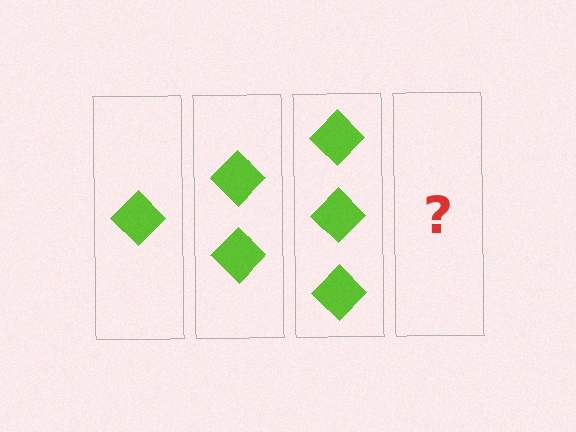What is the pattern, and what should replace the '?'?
The pattern is that each step adds one more diamond. The '?' should be 4 diamonds.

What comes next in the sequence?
The next element should be 4 diamonds.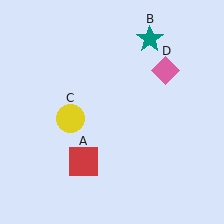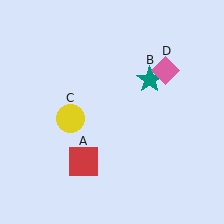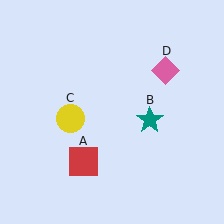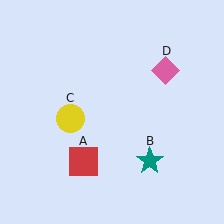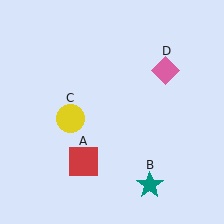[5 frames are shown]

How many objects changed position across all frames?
1 object changed position: teal star (object B).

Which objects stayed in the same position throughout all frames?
Red square (object A) and yellow circle (object C) and pink diamond (object D) remained stationary.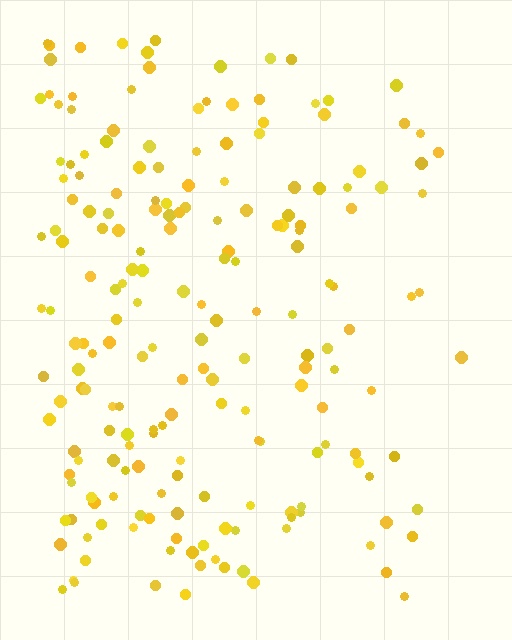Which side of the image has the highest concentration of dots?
The left.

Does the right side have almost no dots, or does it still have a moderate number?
Still a moderate number, just noticeably fewer than the left.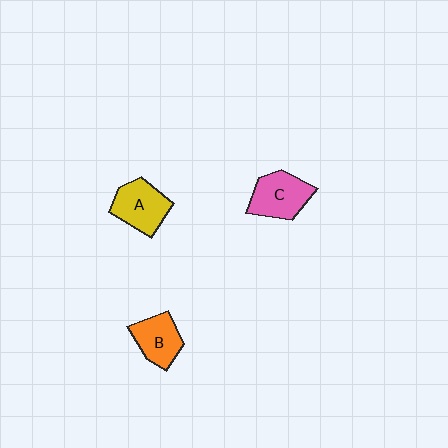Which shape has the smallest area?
Shape B (orange).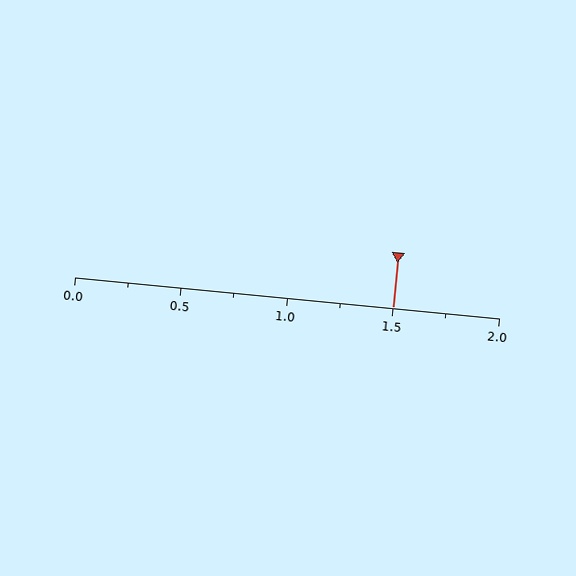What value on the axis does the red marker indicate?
The marker indicates approximately 1.5.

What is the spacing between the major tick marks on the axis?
The major ticks are spaced 0.5 apart.